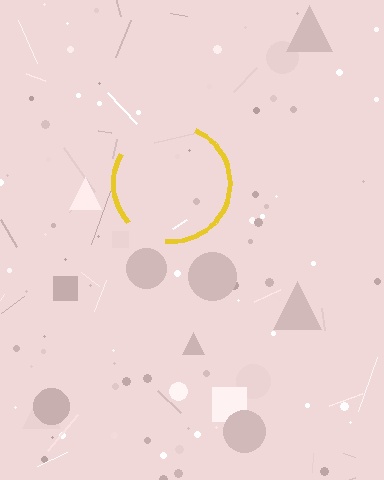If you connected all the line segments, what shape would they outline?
They would outline a circle.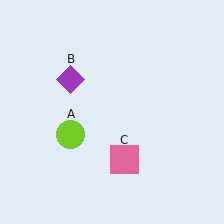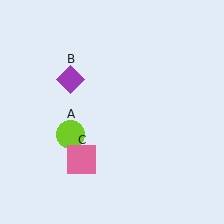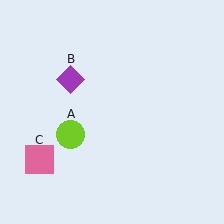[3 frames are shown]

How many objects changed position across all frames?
1 object changed position: pink square (object C).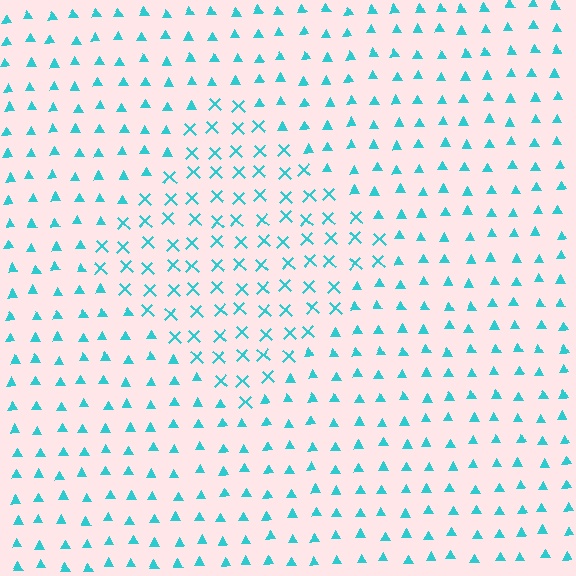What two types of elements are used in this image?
The image uses X marks inside the diamond region and triangles outside it.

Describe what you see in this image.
The image is filled with small cyan elements arranged in a uniform grid. A diamond-shaped region contains X marks, while the surrounding area contains triangles. The boundary is defined purely by the change in element shape.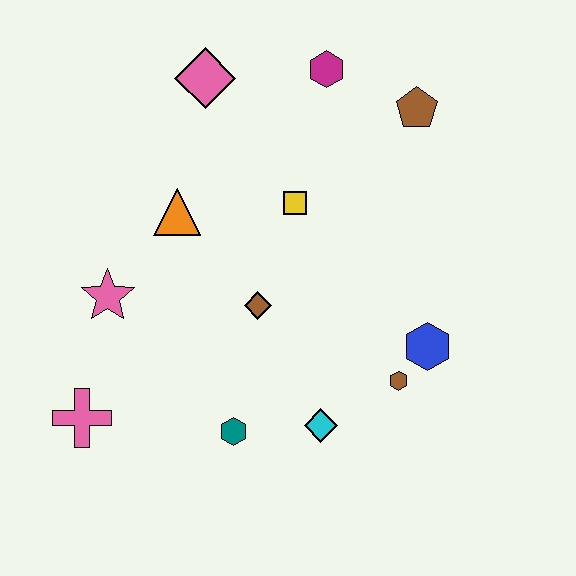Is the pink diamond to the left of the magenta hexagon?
Yes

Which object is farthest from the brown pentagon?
The pink cross is farthest from the brown pentagon.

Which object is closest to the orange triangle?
The pink star is closest to the orange triangle.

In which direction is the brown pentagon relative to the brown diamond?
The brown pentagon is above the brown diamond.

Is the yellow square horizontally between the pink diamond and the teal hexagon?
No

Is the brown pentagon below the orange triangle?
No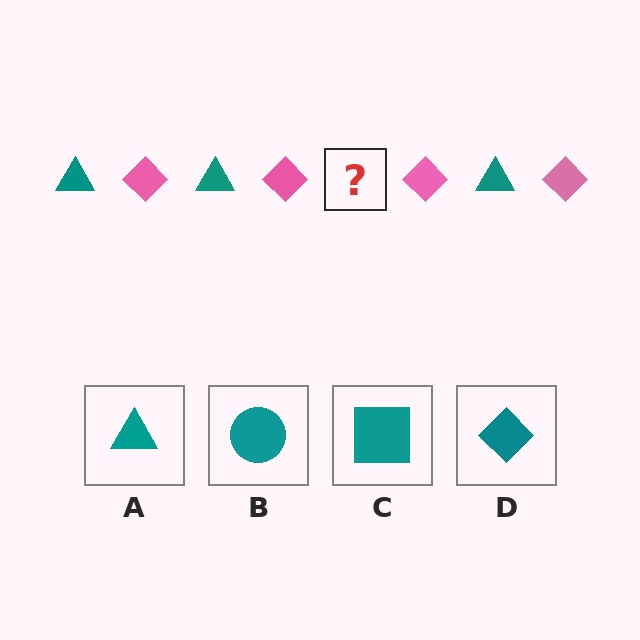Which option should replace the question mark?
Option A.